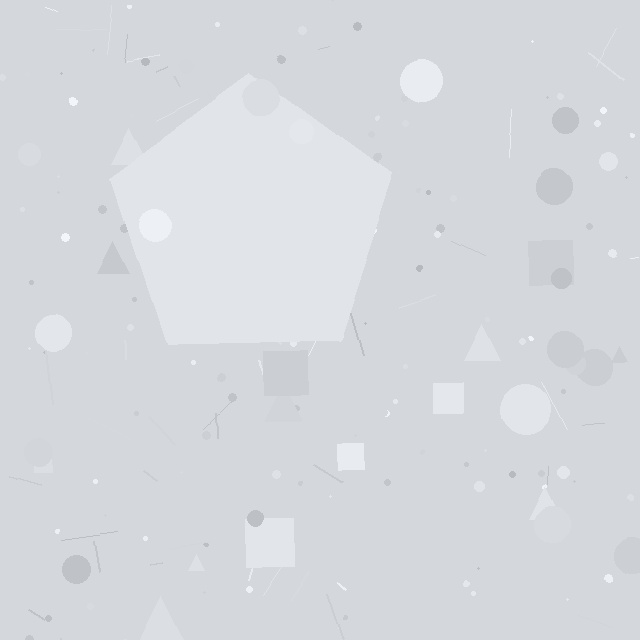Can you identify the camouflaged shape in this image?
The camouflaged shape is a pentagon.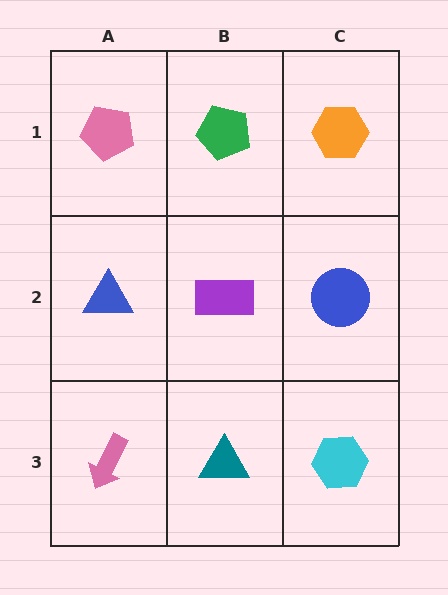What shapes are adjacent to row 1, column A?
A blue triangle (row 2, column A), a green pentagon (row 1, column B).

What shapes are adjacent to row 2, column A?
A pink pentagon (row 1, column A), a pink arrow (row 3, column A), a purple rectangle (row 2, column B).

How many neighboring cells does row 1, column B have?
3.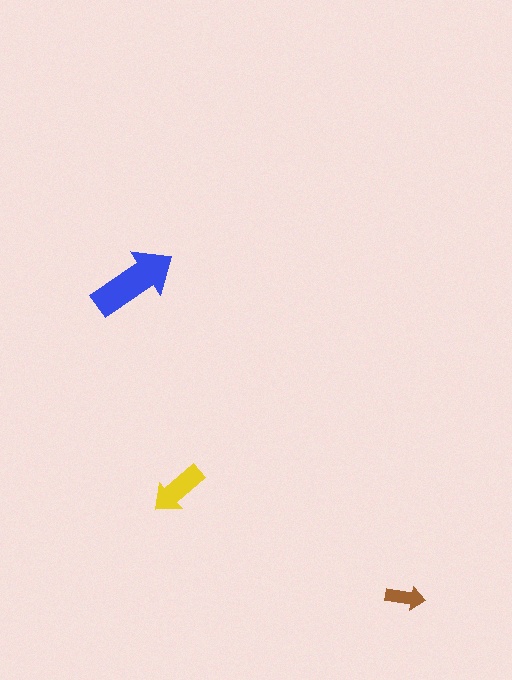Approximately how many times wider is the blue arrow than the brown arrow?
About 2 times wider.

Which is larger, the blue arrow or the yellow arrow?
The blue one.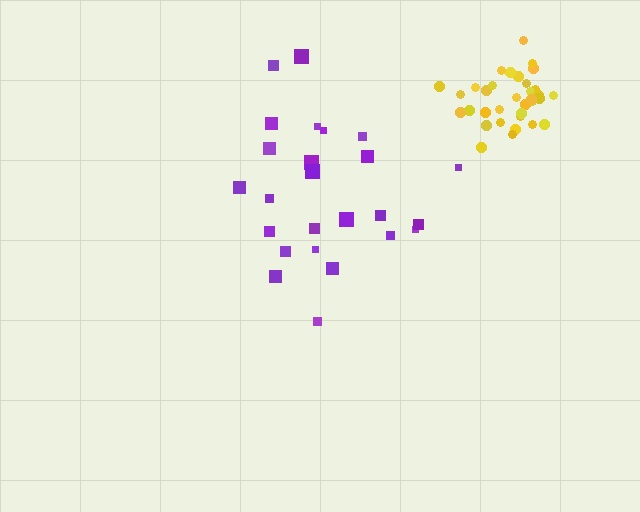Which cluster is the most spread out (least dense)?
Purple.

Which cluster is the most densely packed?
Yellow.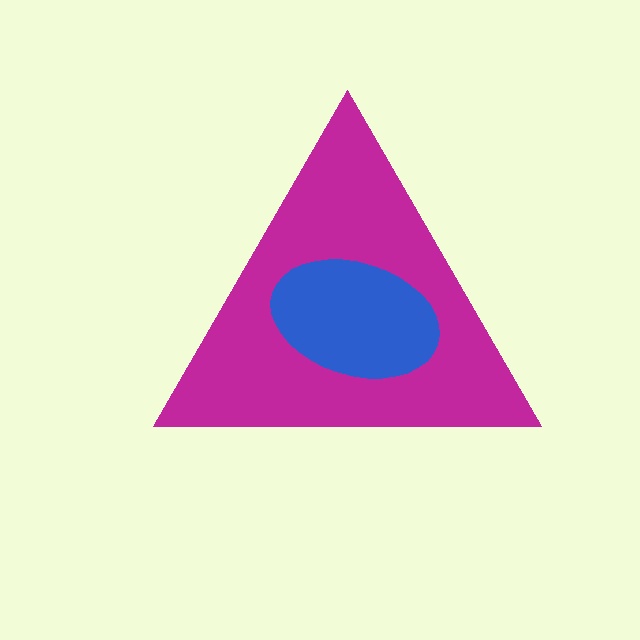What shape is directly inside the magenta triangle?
The blue ellipse.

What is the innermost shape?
The blue ellipse.